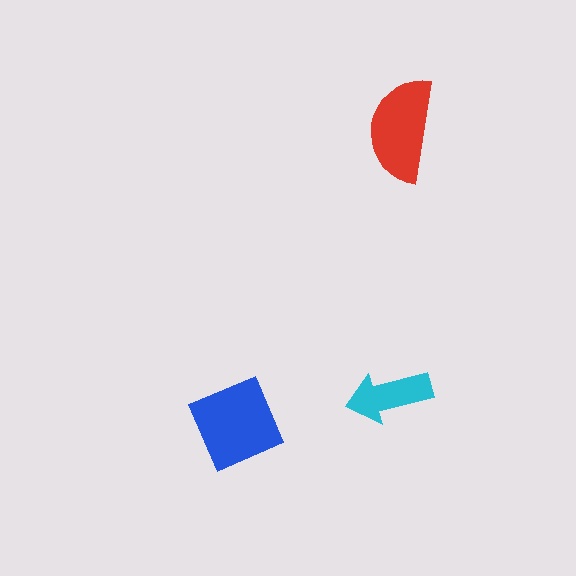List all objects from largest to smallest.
The blue diamond, the red semicircle, the cyan arrow.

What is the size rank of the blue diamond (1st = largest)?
1st.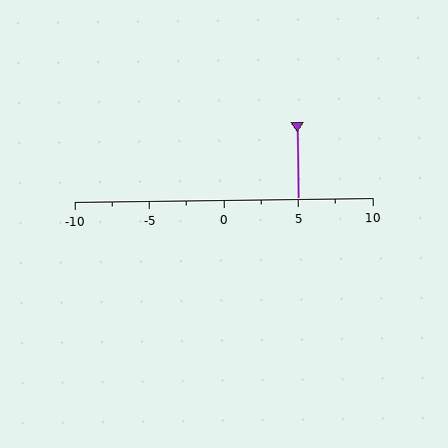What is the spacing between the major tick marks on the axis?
The major ticks are spaced 5 apart.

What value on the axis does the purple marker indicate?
The marker indicates approximately 5.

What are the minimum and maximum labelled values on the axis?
The axis runs from -10 to 10.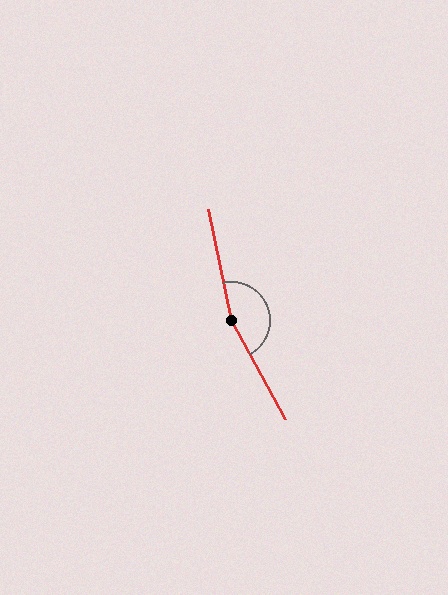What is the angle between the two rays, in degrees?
Approximately 163 degrees.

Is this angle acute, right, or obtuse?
It is obtuse.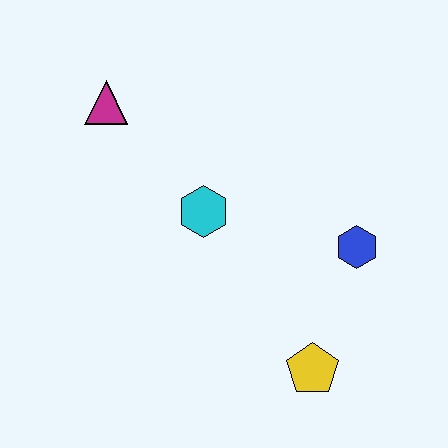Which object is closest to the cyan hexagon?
The magenta triangle is closest to the cyan hexagon.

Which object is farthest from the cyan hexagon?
The yellow pentagon is farthest from the cyan hexagon.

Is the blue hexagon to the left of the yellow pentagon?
No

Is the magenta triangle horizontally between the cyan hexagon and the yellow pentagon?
No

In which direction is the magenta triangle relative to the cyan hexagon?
The magenta triangle is above the cyan hexagon.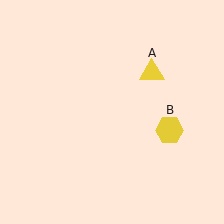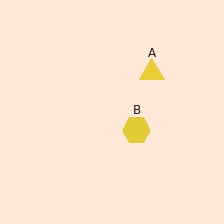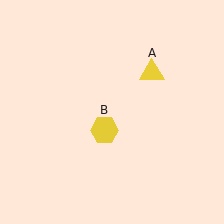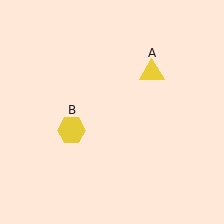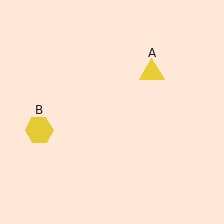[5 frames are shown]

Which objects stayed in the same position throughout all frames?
Yellow triangle (object A) remained stationary.